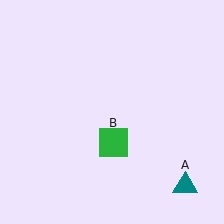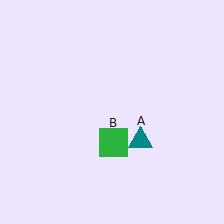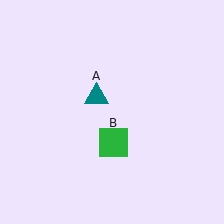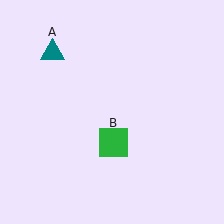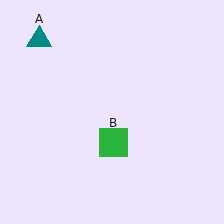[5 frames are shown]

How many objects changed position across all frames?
1 object changed position: teal triangle (object A).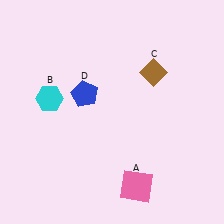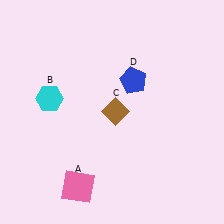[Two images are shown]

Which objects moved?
The objects that moved are: the pink square (A), the brown diamond (C), the blue pentagon (D).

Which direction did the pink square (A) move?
The pink square (A) moved left.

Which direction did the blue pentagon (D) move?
The blue pentagon (D) moved right.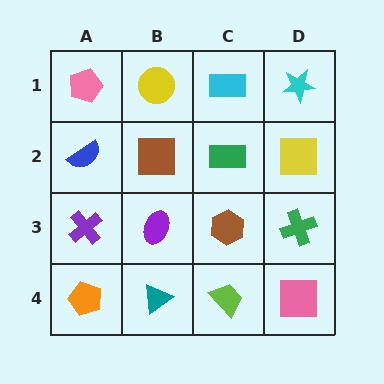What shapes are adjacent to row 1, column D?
A yellow square (row 2, column D), a cyan rectangle (row 1, column C).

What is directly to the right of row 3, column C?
A green cross.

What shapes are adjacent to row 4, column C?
A brown hexagon (row 3, column C), a teal triangle (row 4, column B), a pink square (row 4, column D).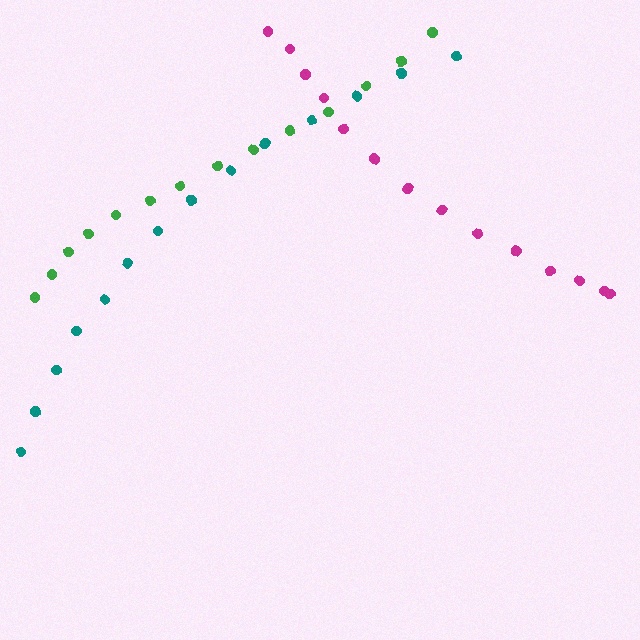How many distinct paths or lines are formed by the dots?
There are 3 distinct paths.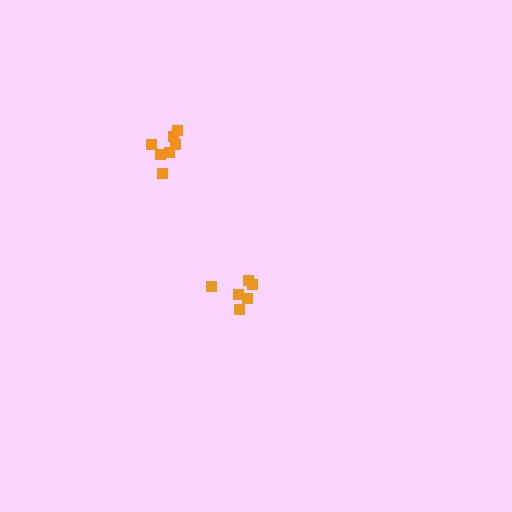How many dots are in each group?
Group 1: 6 dots, Group 2: 7 dots (13 total).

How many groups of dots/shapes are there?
There are 2 groups.